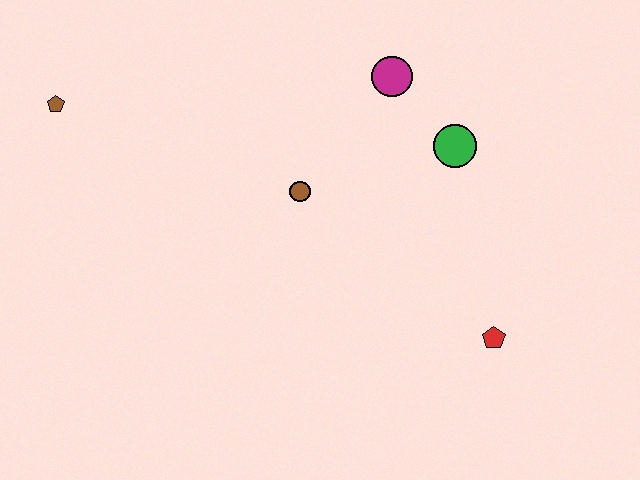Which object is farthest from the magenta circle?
The brown pentagon is farthest from the magenta circle.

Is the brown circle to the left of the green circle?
Yes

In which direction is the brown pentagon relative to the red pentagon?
The brown pentagon is to the left of the red pentagon.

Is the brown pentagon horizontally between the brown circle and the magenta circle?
No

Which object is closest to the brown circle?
The magenta circle is closest to the brown circle.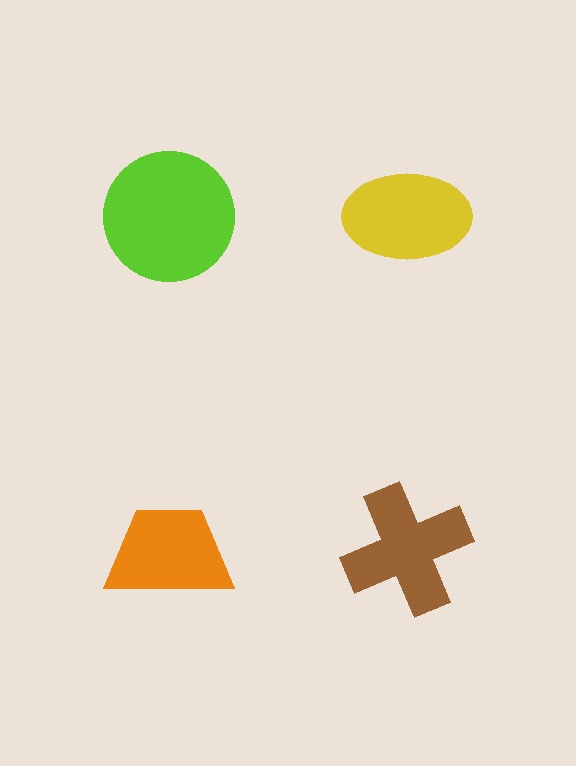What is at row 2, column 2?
A brown cross.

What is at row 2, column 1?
An orange trapezoid.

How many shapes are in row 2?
2 shapes.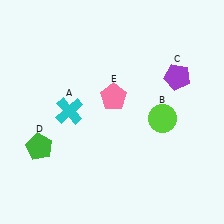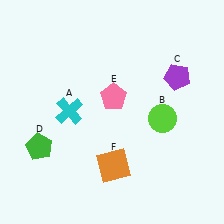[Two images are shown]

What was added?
An orange square (F) was added in Image 2.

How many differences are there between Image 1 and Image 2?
There is 1 difference between the two images.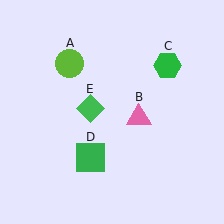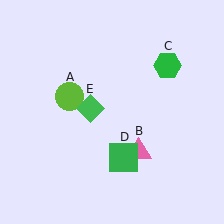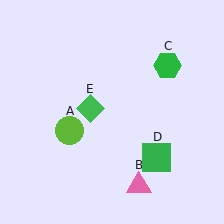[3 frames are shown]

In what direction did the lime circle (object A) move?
The lime circle (object A) moved down.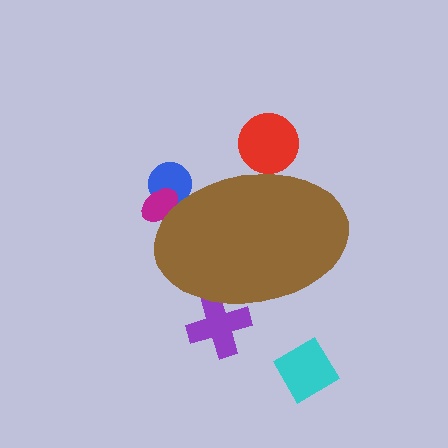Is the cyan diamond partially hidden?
No, the cyan diamond is fully visible.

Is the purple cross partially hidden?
Yes, the purple cross is partially hidden behind the brown ellipse.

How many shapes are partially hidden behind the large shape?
4 shapes are partially hidden.